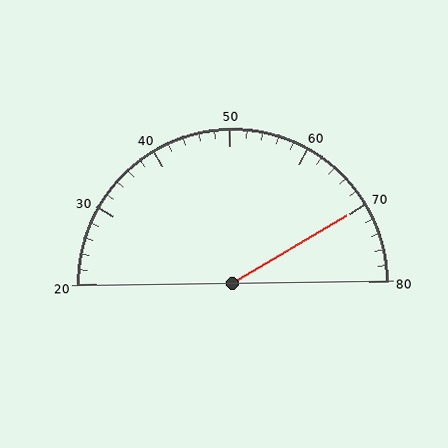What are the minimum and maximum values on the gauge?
The gauge ranges from 20 to 80.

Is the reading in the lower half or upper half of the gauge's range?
The reading is in the upper half of the range (20 to 80).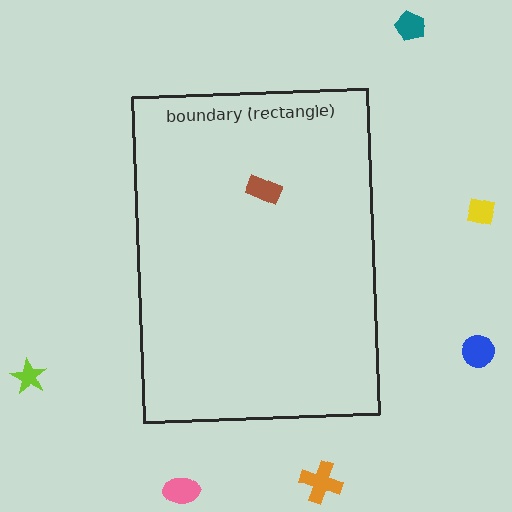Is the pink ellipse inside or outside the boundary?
Outside.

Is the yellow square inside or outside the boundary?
Outside.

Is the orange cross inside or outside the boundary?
Outside.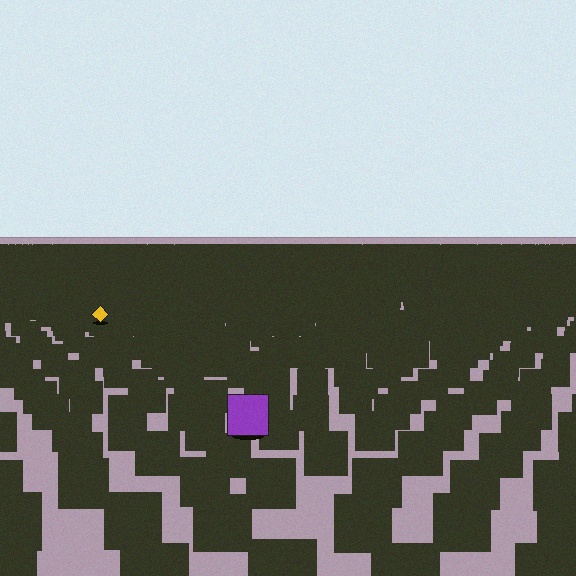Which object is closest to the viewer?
The purple square is closest. The texture marks near it are larger and more spread out.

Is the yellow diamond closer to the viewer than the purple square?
No. The purple square is closer — you can tell from the texture gradient: the ground texture is coarser near it.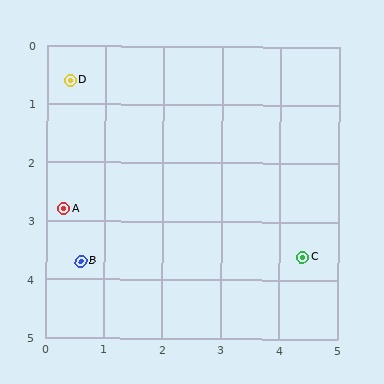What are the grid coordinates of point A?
Point A is at approximately (0.3, 2.8).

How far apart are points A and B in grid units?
Points A and B are about 0.9 grid units apart.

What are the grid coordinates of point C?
Point C is at approximately (4.4, 3.6).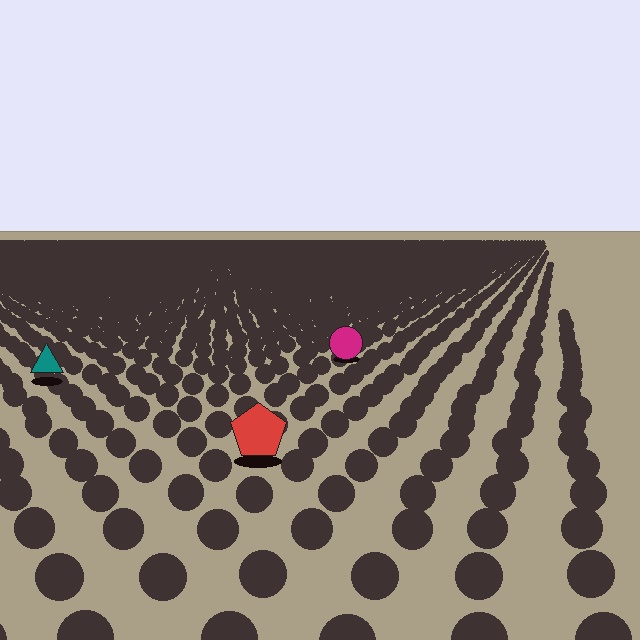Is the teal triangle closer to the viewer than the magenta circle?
Yes. The teal triangle is closer — you can tell from the texture gradient: the ground texture is coarser near it.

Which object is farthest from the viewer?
The magenta circle is farthest from the viewer. It appears smaller and the ground texture around it is denser.